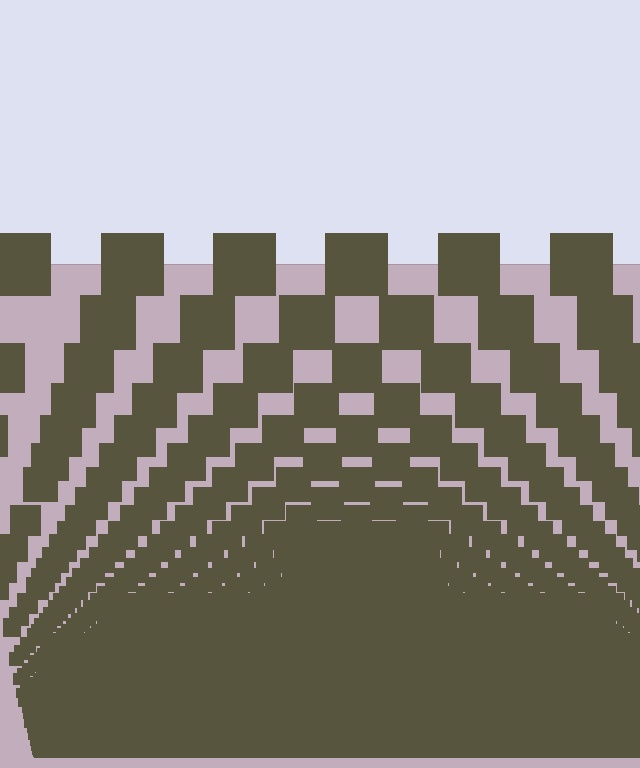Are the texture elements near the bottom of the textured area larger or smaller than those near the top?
Smaller. The gradient is inverted — elements near the bottom are smaller and denser.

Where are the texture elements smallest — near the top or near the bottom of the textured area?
Near the bottom.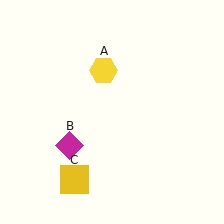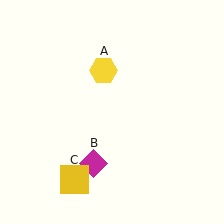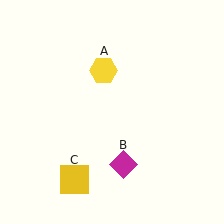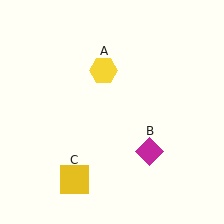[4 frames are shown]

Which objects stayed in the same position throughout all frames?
Yellow hexagon (object A) and yellow square (object C) remained stationary.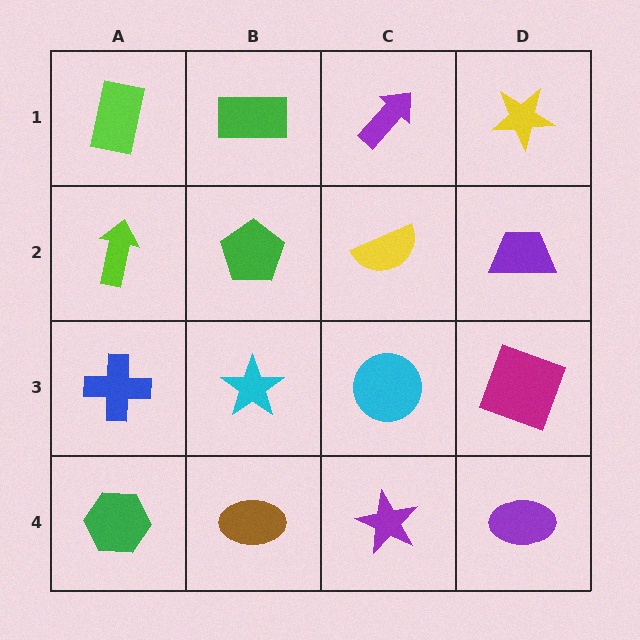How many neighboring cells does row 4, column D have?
2.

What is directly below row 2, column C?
A cyan circle.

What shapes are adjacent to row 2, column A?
A lime rectangle (row 1, column A), a blue cross (row 3, column A), a green pentagon (row 2, column B).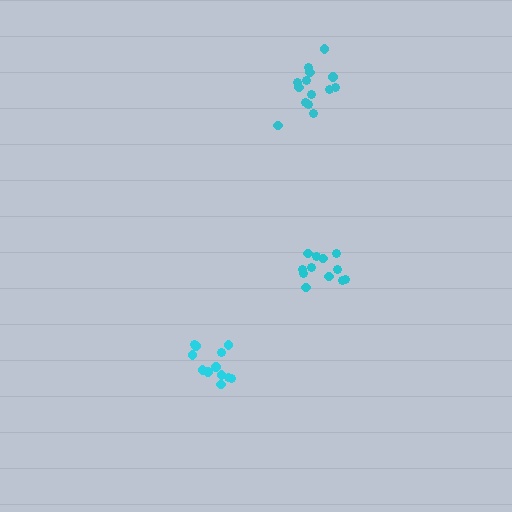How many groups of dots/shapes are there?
There are 3 groups.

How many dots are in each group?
Group 1: 14 dots, Group 2: 12 dots, Group 3: 12 dots (38 total).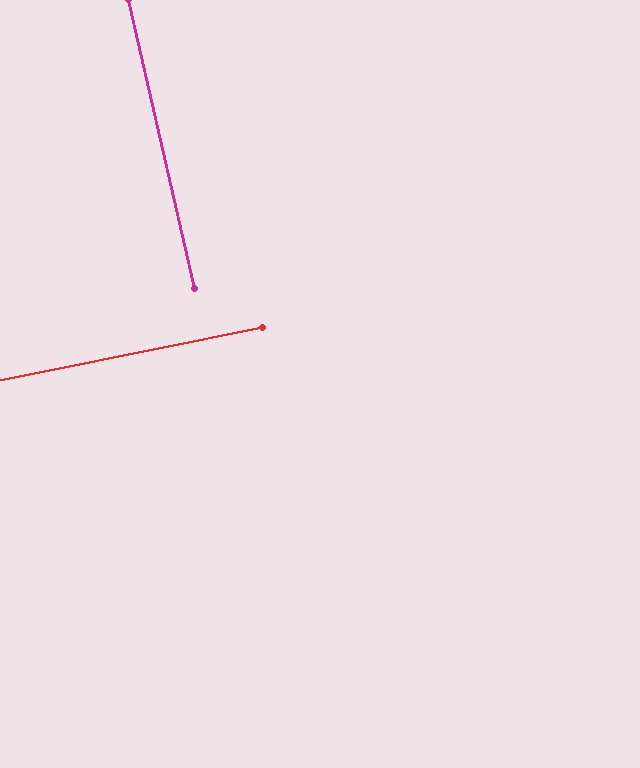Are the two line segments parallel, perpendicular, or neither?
Perpendicular — they meet at approximately 89°.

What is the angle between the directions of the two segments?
Approximately 89 degrees.